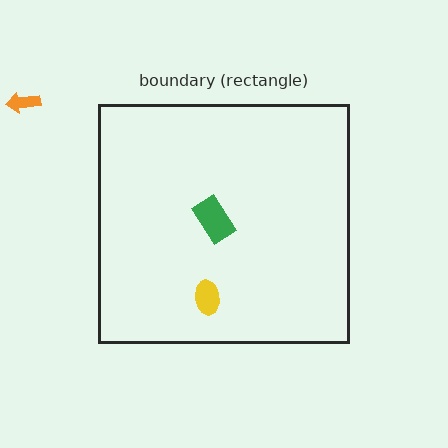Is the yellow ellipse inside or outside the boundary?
Inside.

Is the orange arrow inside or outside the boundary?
Outside.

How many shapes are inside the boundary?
2 inside, 1 outside.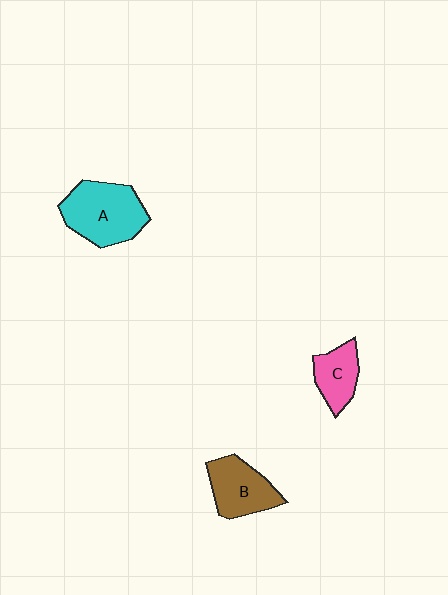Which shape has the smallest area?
Shape C (pink).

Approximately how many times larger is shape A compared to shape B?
Approximately 1.4 times.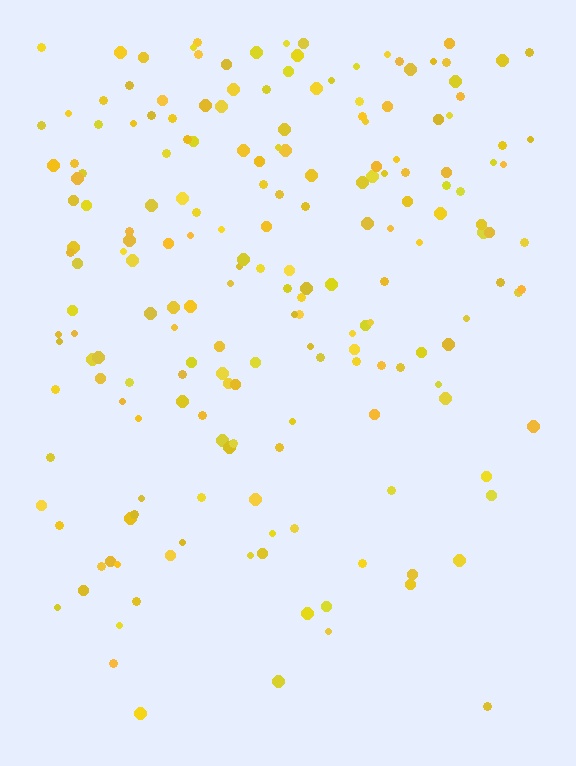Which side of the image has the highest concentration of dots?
The top.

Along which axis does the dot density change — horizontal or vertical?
Vertical.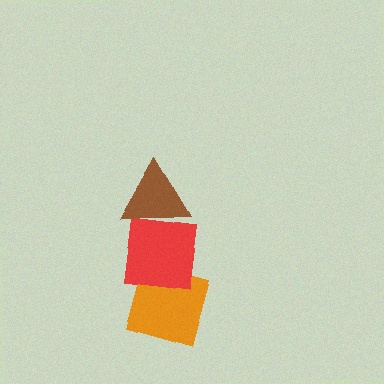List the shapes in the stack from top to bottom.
From top to bottom: the brown triangle, the red square, the orange diamond.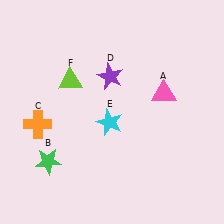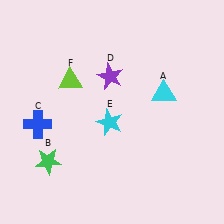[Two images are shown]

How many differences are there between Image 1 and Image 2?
There are 2 differences between the two images.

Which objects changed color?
A changed from pink to cyan. C changed from orange to blue.